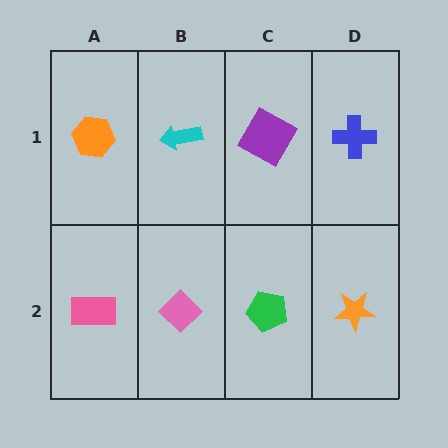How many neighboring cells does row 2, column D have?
2.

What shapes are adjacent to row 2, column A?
An orange hexagon (row 1, column A), a pink diamond (row 2, column B).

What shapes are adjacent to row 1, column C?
A green pentagon (row 2, column C), a cyan arrow (row 1, column B), a blue cross (row 1, column D).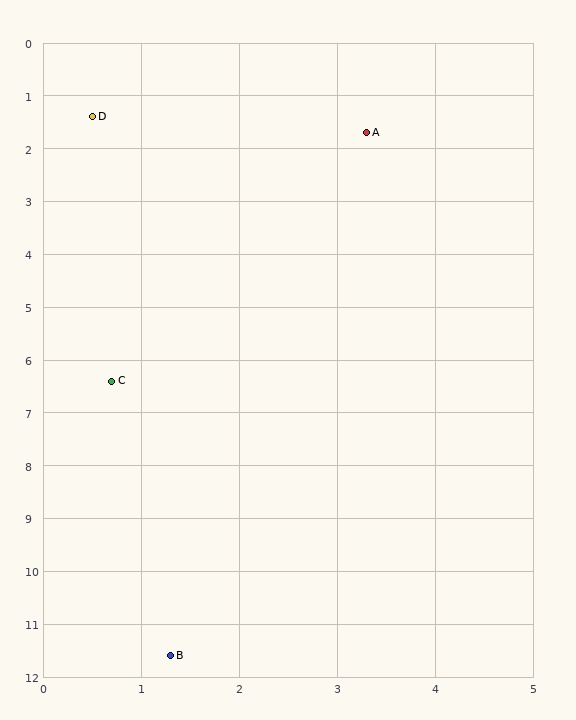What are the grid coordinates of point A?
Point A is at approximately (3.3, 1.7).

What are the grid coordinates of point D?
Point D is at approximately (0.5, 1.4).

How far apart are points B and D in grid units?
Points B and D are about 10.2 grid units apart.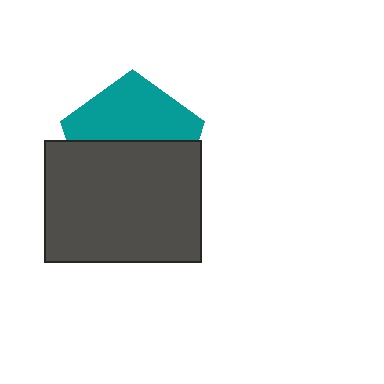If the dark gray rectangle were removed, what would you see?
You would see the complete teal pentagon.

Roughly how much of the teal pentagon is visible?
About half of it is visible (roughly 45%).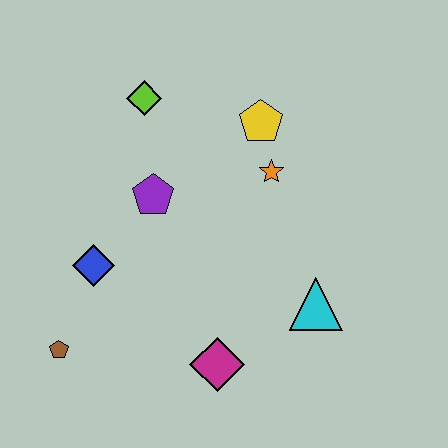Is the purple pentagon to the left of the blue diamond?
No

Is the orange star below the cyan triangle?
No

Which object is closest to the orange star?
The yellow pentagon is closest to the orange star.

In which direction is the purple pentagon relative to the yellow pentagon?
The purple pentagon is to the left of the yellow pentagon.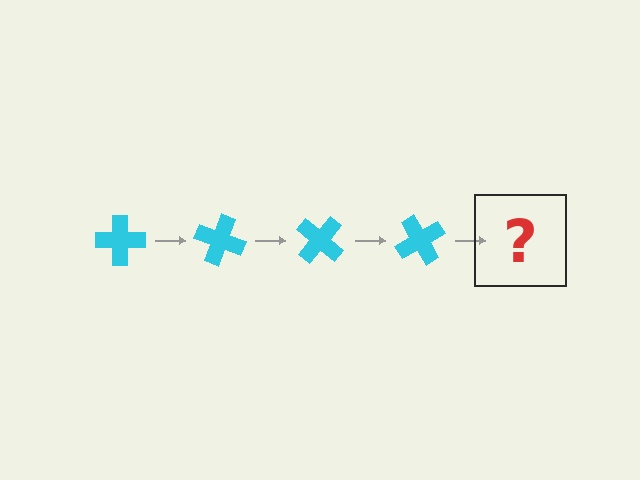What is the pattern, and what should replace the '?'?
The pattern is that the cross rotates 20 degrees each step. The '?' should be a cyan cross rotated 80 degrees.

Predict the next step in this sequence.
The next step is a cyan cross rotated 80 degrees.